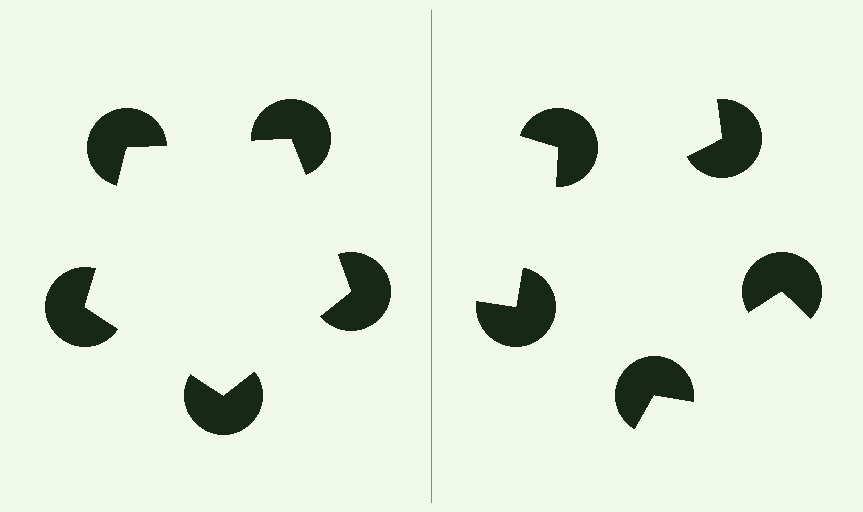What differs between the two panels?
The pac-man discs are positioned identically on both sides; only the wedge orientations differ. On the left they align to a pentagon; on the right they are misaligned.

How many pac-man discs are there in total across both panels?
10 — 5 on each side.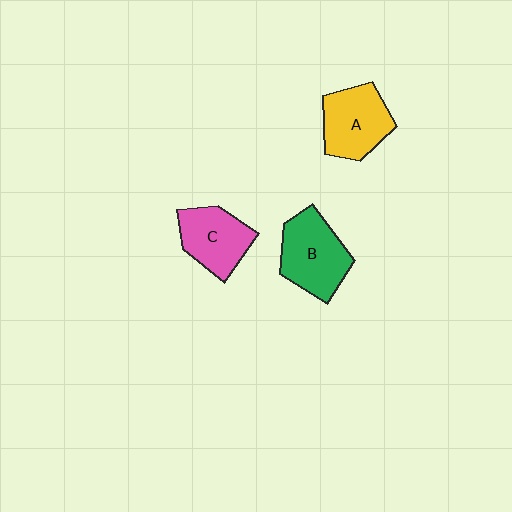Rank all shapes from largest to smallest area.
From largest to smallest: B (green), A (yellow), C (pink).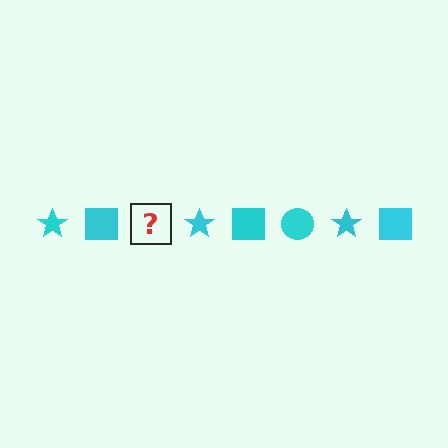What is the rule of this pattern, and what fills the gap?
The rule is that the pattern cycles through star, square, circle shapes in cyan. The gap should be filled with a cyan circle.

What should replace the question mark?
The question mark should be replaced with a cyan circle.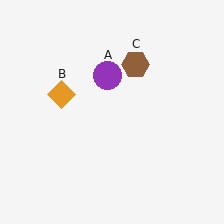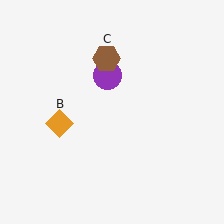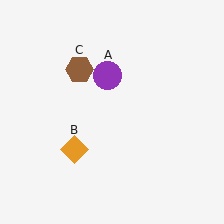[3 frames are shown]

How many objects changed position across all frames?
2 objects changed position: orange diamond (object B), brown hexagon (object C).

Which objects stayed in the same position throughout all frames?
Purple circle (object A) remained stationary.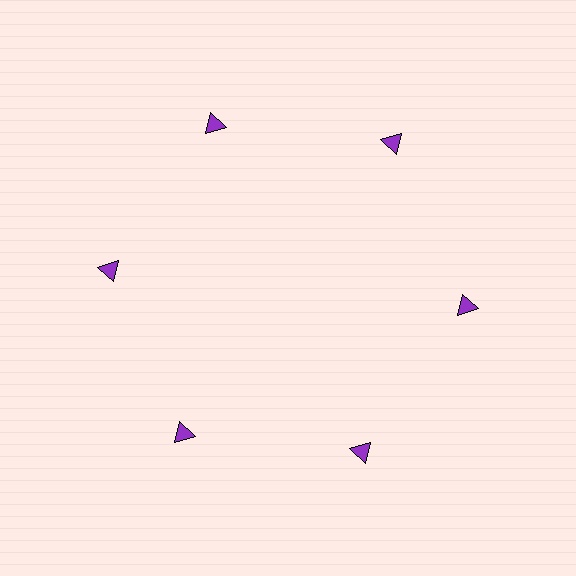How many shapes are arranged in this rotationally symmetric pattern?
There are 6 shapes, arranged in 6 groups of 1.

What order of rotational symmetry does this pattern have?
This pattern has 6-fold rotational symmetry.